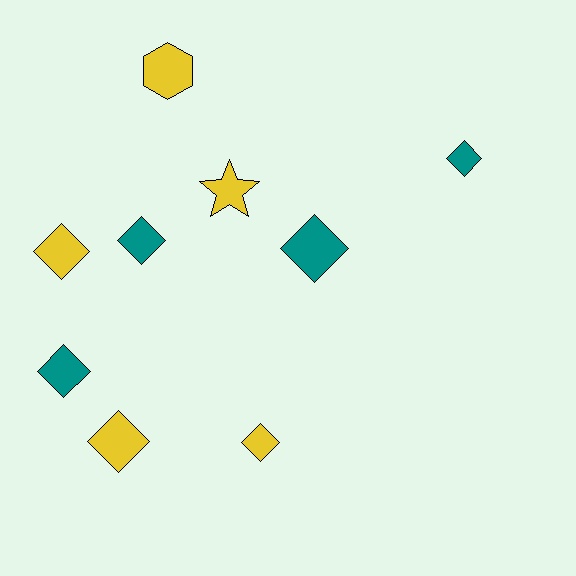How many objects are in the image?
There are 9 objects.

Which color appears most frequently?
Yellow, with 5 objects.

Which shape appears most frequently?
Diamond, with 7 objects.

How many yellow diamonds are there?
There are 3 yellow diamonds.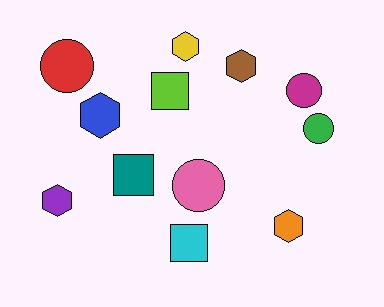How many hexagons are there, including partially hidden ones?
There are 5 hexagons.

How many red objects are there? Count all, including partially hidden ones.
There is 1 red object.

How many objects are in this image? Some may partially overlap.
There are 12 objects.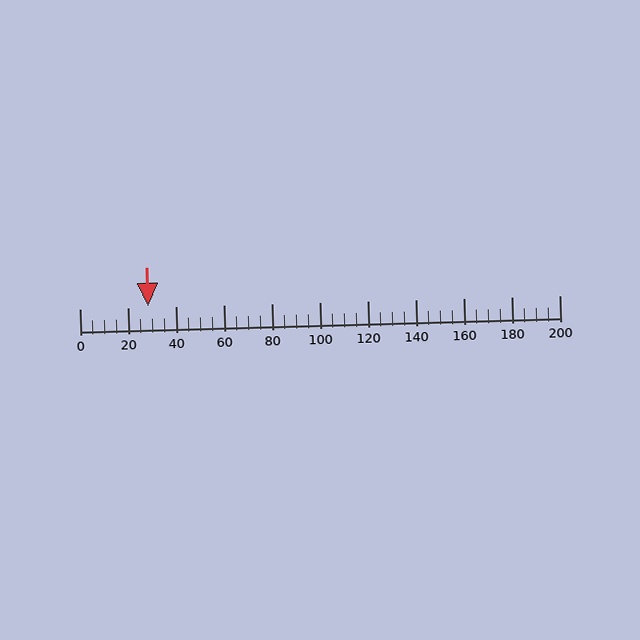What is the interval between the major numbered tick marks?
The major tick marks are spaced 20 units apart.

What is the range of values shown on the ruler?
The ruler shows values from 0 to 200.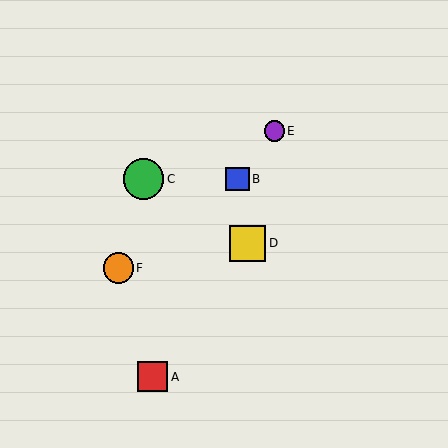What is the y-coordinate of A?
Object A is at y≈377.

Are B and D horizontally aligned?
No, B is at y≈179 and D is at y≈243.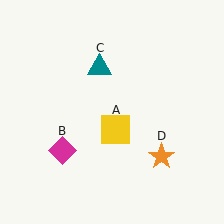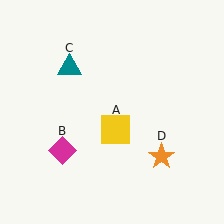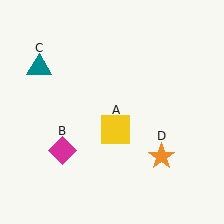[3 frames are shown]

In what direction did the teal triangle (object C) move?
The teal triangle (object C) moved left.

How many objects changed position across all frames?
1 object changed position: teal triangle (object C).